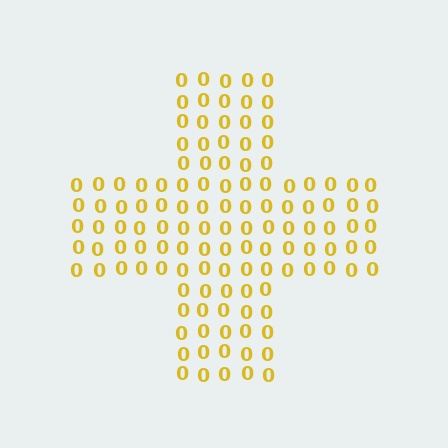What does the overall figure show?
The overall figure shows a cross.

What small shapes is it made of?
It is made of small digit 0's.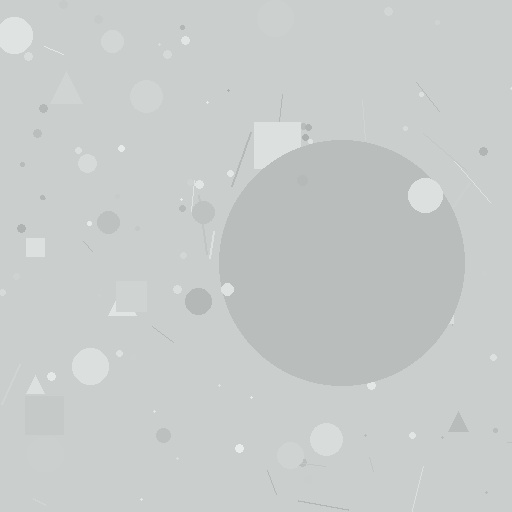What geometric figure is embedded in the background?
A circle is embedded in the background.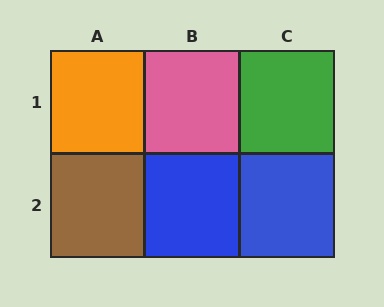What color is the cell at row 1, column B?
Pink.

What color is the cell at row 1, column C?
Green.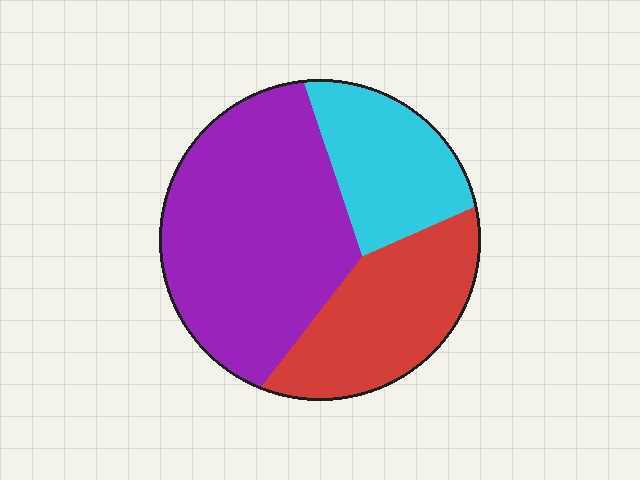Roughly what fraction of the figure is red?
Red takes up about one quarter (1/4) of the figure.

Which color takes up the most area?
Purple, at roughly 50%.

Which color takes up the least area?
Cyan, at roughly 20%.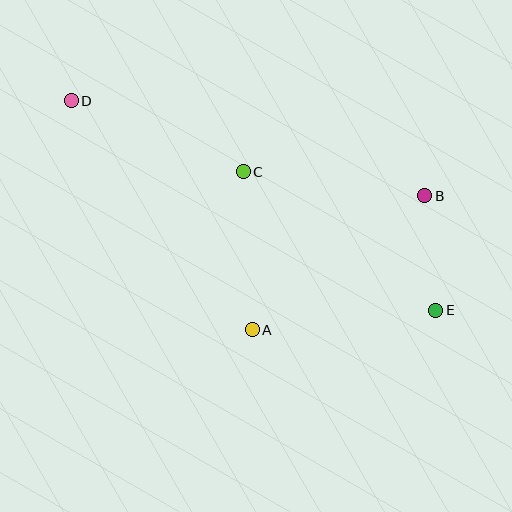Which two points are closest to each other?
Points B and E are closest to each other.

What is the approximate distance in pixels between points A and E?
The distance between A and E is approximately 184 pixels.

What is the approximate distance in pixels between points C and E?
The distance between C and E is approximately 237 pixels.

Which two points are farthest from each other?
Points D and E are farthest from each other.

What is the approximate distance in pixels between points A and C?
The distance between A and C is approximately 158 pixels.